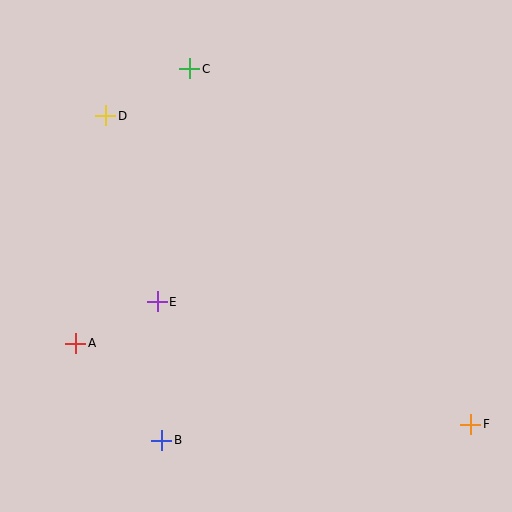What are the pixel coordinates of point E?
Point E is at (157, 302).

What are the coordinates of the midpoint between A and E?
The midpoint between A and E is at (116, 323).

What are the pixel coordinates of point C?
Point C is at (190, 69).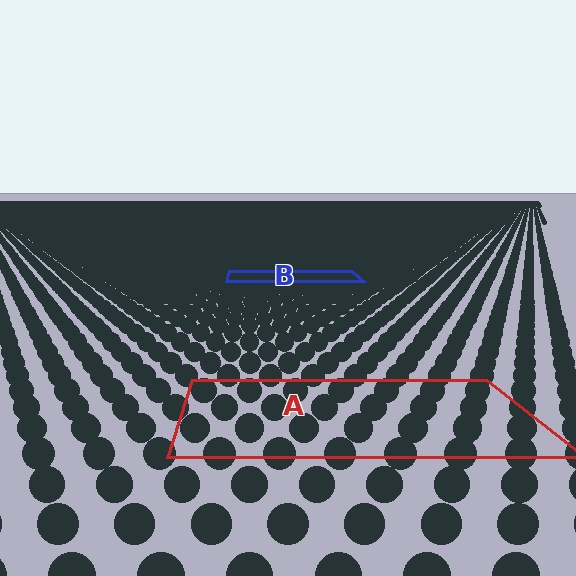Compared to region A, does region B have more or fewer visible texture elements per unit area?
Region B has more texture elements per unit area — they are packed more densely because it is farther away.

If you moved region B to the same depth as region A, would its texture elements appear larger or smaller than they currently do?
They would appear larger. At a closer depth, the same texture elements are projected at a bigger on-screen size.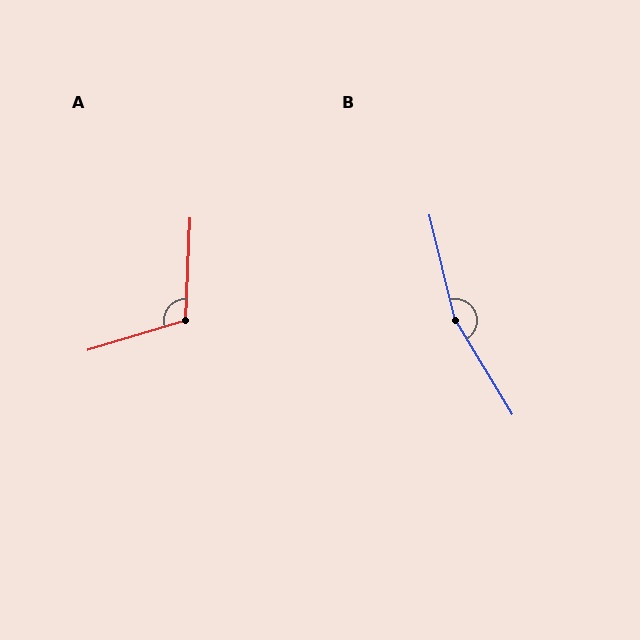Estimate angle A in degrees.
Approximately 109 degrees.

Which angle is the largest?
B, at approximately 162 degrees.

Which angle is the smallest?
A, at approximately 109 degrees.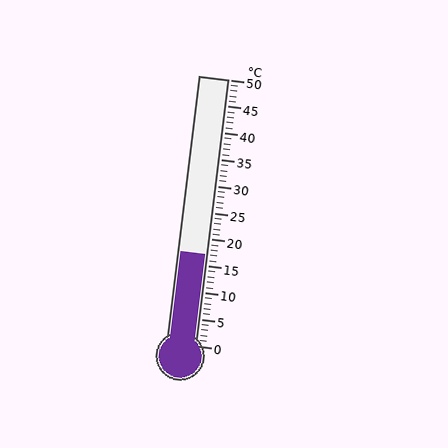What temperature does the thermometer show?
The thermometer shows approximately 17°C.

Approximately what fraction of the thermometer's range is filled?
The thermometer is filled to approximately 35% of its range.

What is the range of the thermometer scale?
The thermometer scale ranges from 0°C to 50°C.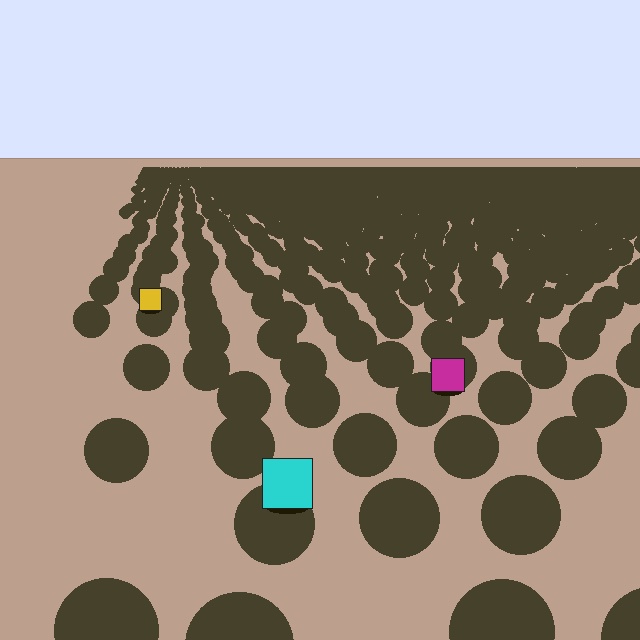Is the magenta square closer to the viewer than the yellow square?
Yes. The magenta square is closer — you can tell from the texture gradient: the ground texture is coarser near it.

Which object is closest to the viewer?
The cyan square is closest. The texture marks near it are larger and more spread out.